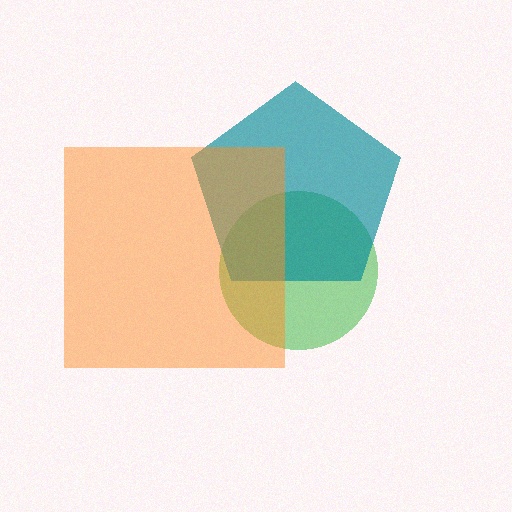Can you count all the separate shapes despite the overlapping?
Yes, there are 3 separate shapes.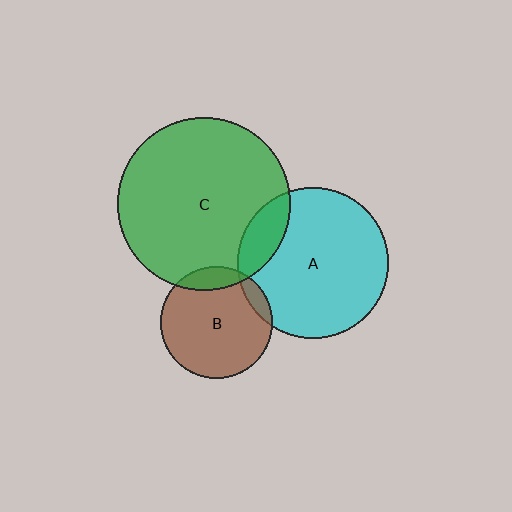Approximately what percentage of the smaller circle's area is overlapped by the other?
Approximately 10%.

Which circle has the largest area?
Circle C (green).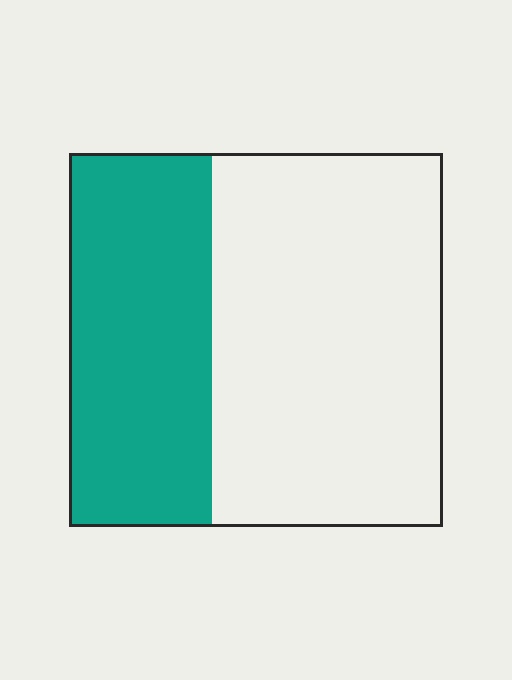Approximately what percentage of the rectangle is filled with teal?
Approximately 40%.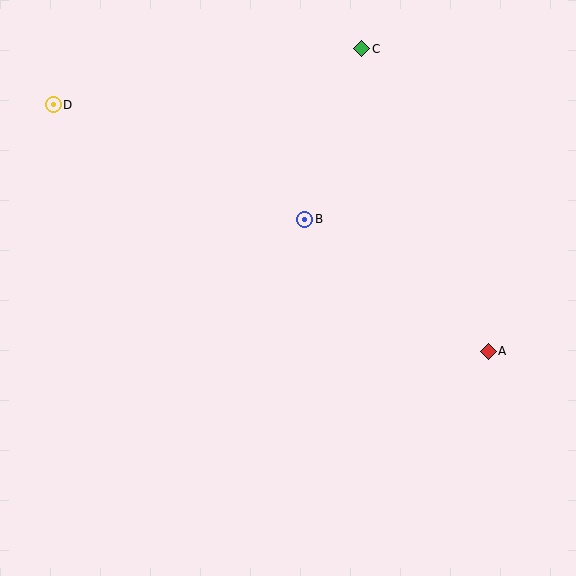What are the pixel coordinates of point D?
Point D is at (53, 105).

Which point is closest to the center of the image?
Point B at (305, 219) is closest to the center.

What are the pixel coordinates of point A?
Point A is at (488, 351).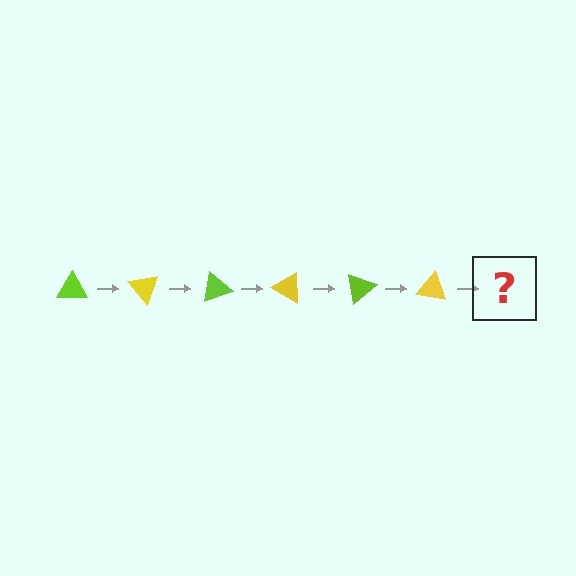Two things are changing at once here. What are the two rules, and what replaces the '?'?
The two rules are that it rotates 50 degrees each step and the color cycles through lime and yellow. The '?' should be a lime triangle, rotated 300 degrees from the start.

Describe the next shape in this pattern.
It should be a lime triangle, rotated 300 degrees from the start.